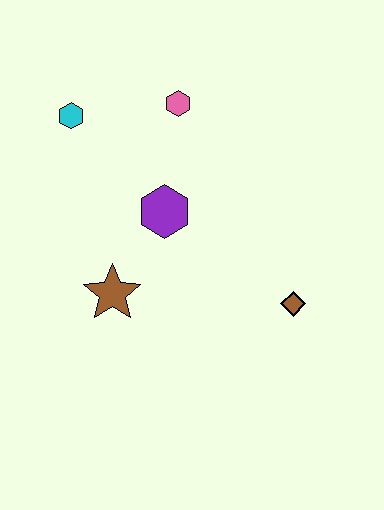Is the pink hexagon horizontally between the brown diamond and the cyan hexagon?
Yes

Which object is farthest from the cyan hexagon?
The brown diamond is farthest from the cyan hexagon.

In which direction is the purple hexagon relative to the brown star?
The purple hexagon is above the brown star.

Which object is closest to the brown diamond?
The purple hexagon is closest to the brown diamond.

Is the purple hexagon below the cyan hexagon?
Yes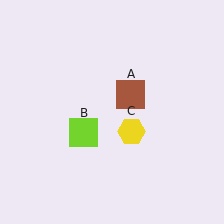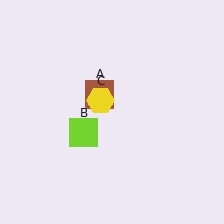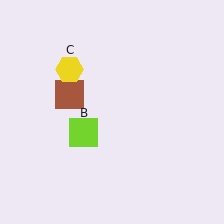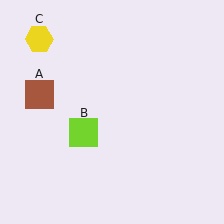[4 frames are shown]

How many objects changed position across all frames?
2 objects changed position: brown square (object A), yellow hexagon (object C).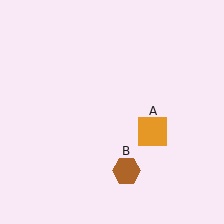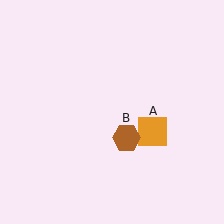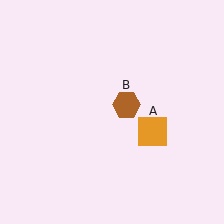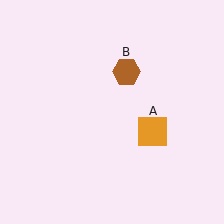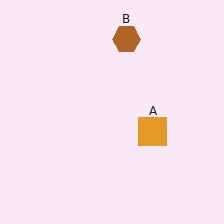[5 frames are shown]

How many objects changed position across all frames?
1 object changed position: brown hexagon (object B).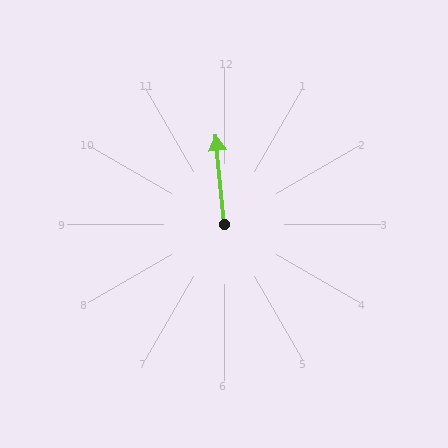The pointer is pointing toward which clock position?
Roughly 12 o'clock.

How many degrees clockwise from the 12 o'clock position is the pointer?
Approximately 355 degrees.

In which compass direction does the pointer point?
North.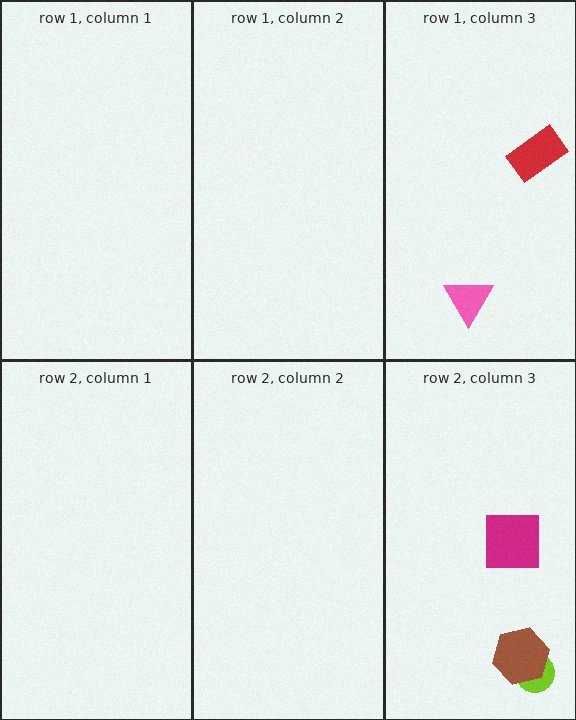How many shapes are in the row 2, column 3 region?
3.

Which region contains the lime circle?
The row 2, column 3 region.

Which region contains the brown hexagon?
The row 2, column 3 region.